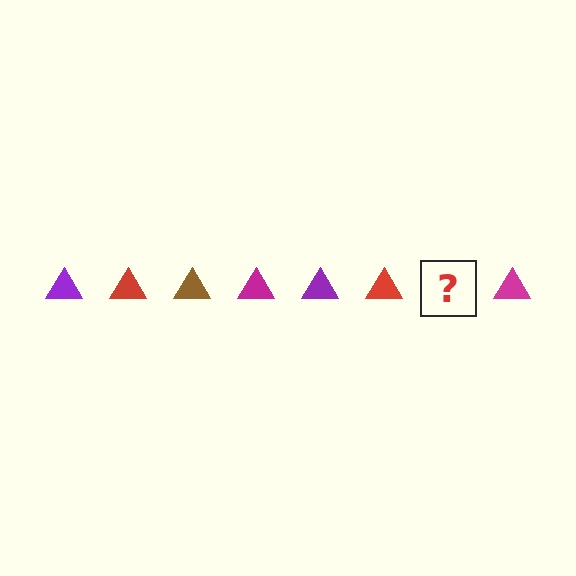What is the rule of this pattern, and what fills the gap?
The rule is that the pattern cycles through purple, red, brown, magenta triangles. The gap should be filled with a brown triangle.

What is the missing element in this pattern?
The missing element is a brown triangle.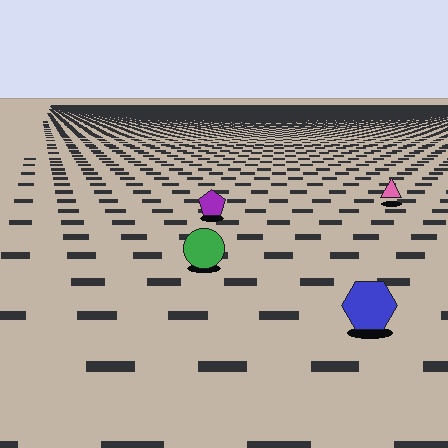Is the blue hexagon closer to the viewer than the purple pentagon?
Yes. The blue hexagon is closer — you can tell from the texture gradient: the ground texture is coarser near it.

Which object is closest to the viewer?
The blue hexagon is closest. The texture marks near it are larger and more spread out.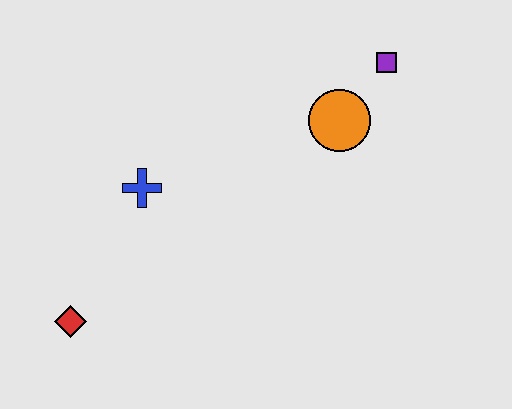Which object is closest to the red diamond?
The blue cross is closest to the red diamond.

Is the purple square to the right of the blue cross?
Yes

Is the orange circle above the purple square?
No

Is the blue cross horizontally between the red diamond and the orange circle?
Yes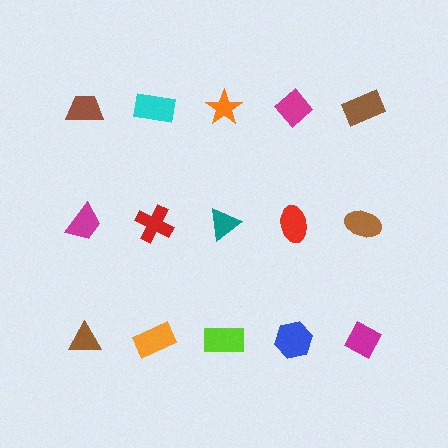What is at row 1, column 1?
A brown trapezoid.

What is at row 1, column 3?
An orange star.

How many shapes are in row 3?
5 shapes.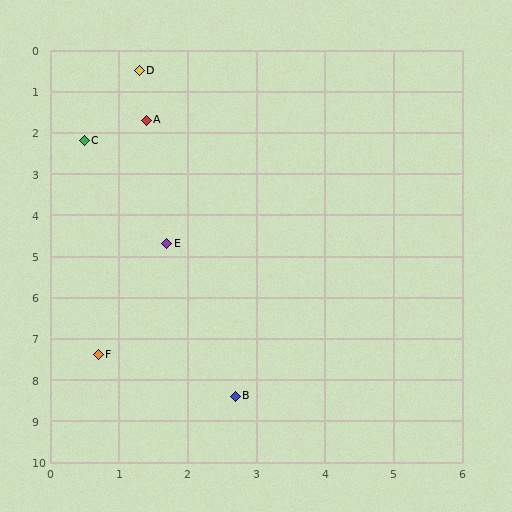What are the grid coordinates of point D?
Point D is at approximately (1.3, 0.5).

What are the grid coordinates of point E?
Point E is at approximately (1.7, 4.7).